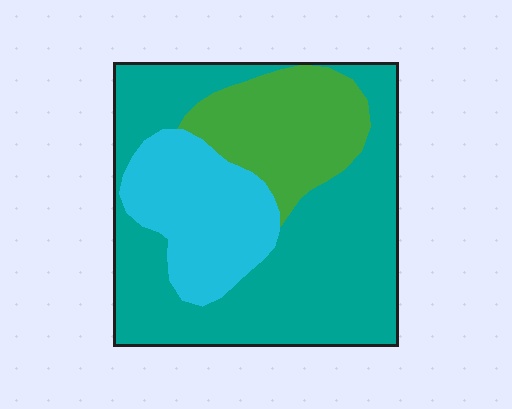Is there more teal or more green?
Teal.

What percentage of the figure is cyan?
Cyan takes up about one fifth (1/5) of the figure.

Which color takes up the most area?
Teal, at roughly 55%.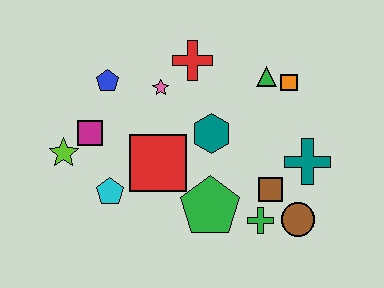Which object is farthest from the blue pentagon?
The brown circle is farthest from the blue pentagon.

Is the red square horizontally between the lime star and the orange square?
Yes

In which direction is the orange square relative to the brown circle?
The orange square is above the brown circle.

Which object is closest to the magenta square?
The lime star is closest to the magenta square.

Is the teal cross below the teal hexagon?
Yes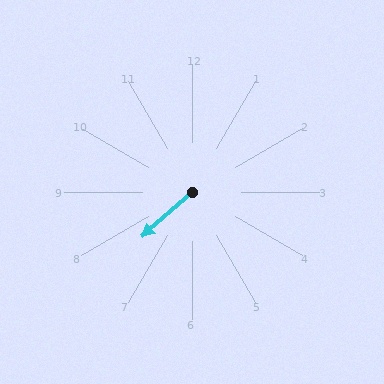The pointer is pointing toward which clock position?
Roughly 8 o'clock.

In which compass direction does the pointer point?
Southwest.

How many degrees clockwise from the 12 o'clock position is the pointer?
Approximately 229 degrees.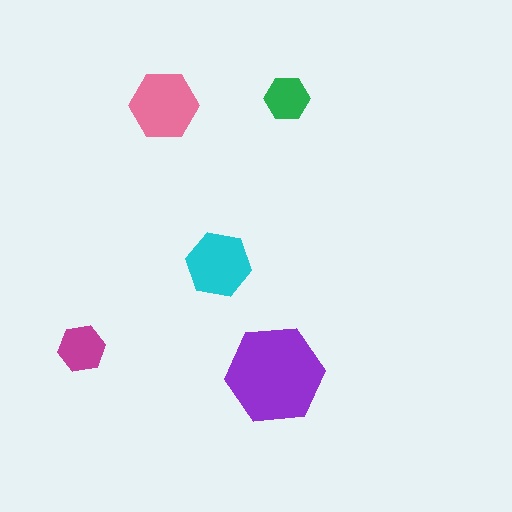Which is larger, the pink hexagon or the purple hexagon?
The purple one.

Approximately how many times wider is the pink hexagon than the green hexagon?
About 1.5 times wider.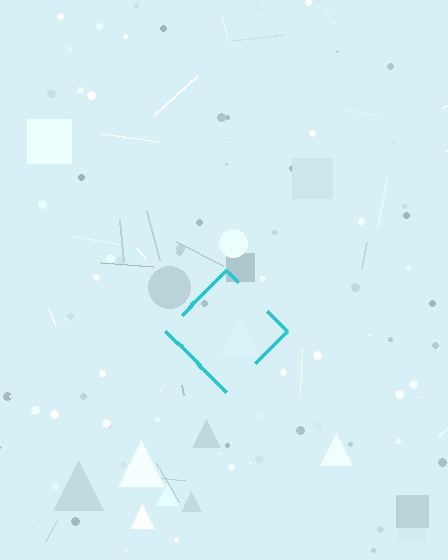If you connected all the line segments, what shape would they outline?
They would outline a diamond.